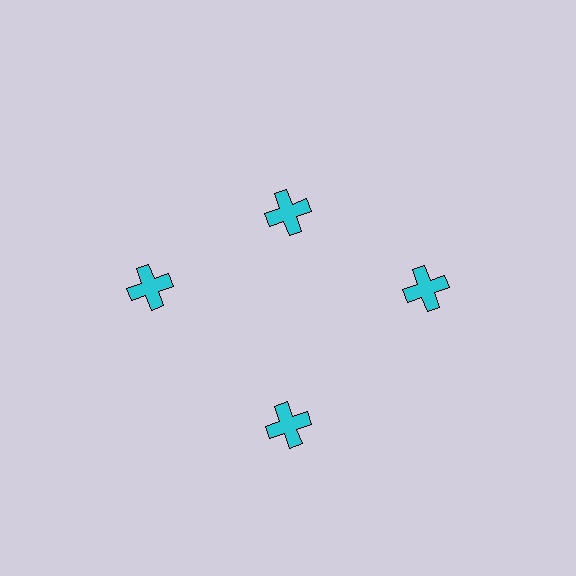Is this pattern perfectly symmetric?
No. The 4 cyan crosses are arranged in a ring, but one element near the 12 o'clock position is pulled inward toward the center, breaking the 4-fold rotational symmetry.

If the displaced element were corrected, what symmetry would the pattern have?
It would have 4-fold rotational symmetry — the pattern would map onto itself every 90 degrees.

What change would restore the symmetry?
The symmetry would be restored by moving it outward, back onto the ring so that all 4 crosses sit at equal angles and equal distance from the center.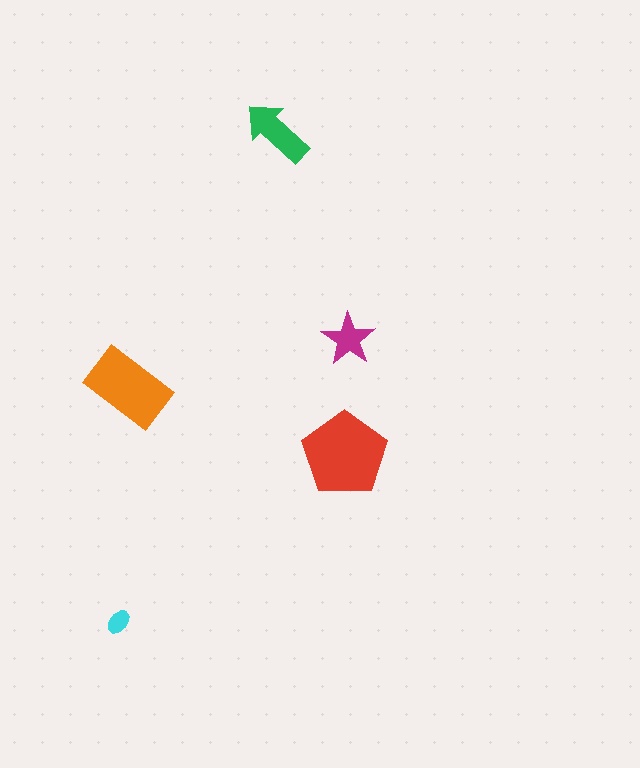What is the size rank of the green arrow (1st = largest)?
3rd.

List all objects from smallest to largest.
The cyan ellipse, the magenta star, the green arrow, the orange rectangle, the red pentagon.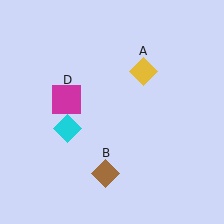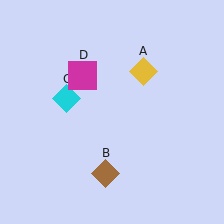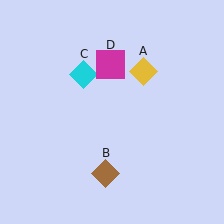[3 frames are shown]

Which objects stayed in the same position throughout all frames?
Yellow diamond (object A) and brown diamond (object B) remained stationary.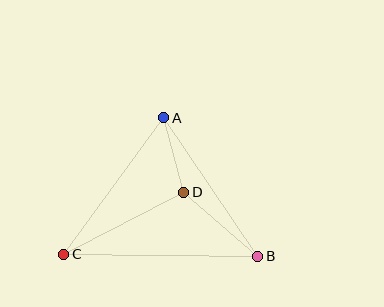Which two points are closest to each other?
Points A and D are closest to each other.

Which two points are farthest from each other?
Points B and C are farthest from each other.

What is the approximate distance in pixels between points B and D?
The distance between B and D is approximately 98 pixels.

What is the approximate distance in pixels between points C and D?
The distance between C and D is approximately 135 pixels.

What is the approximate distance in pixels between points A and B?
The distance between A and B is approximately 167 pixels.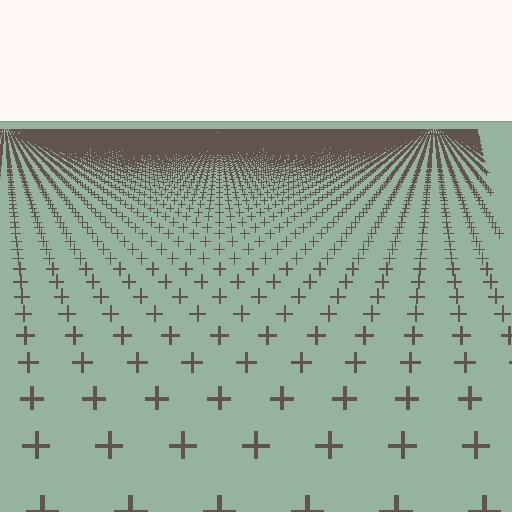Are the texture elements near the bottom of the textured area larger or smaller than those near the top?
Larger. Near the bottom, elements are closer to the viewer and appear at a bigger on-screen size.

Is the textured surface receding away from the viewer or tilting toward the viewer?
The surface is receding away from the viewer. Texture elements get smaller and denser toward the top.